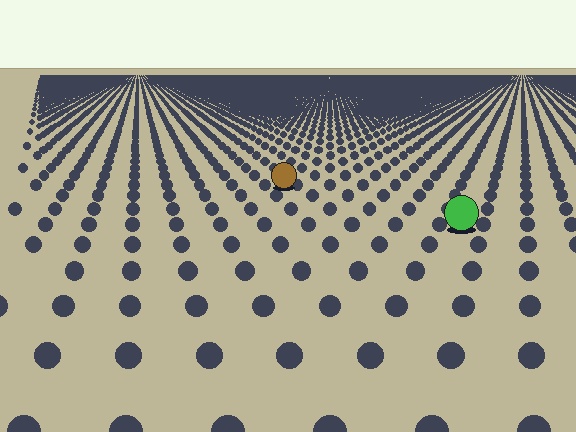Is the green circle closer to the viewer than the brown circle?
Yes. The green circle is closer — you can tell from the texture gradient: the ground texture is coarser near it.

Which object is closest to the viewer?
The green circle is closest. The texture marks near it are larger and more spread out.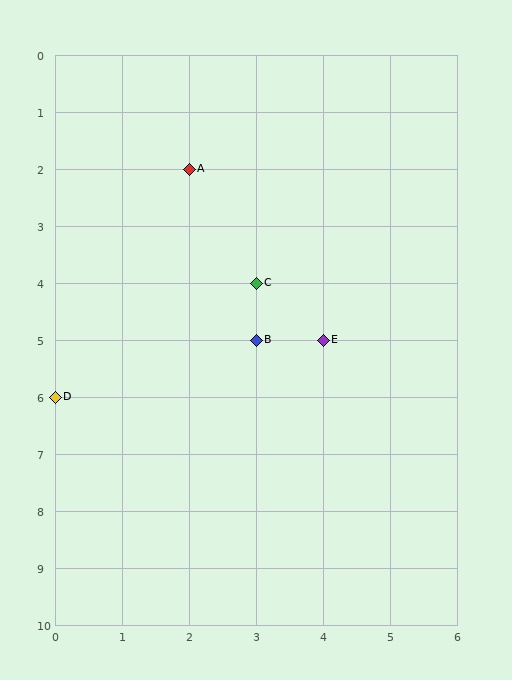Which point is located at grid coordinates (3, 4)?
Point C is at (3, 4).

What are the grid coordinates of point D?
Point D is at grid coordinates (0, 6).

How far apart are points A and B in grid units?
Points A and B are 1 column and 3 rows apart (about 3.2 grid units diagonally).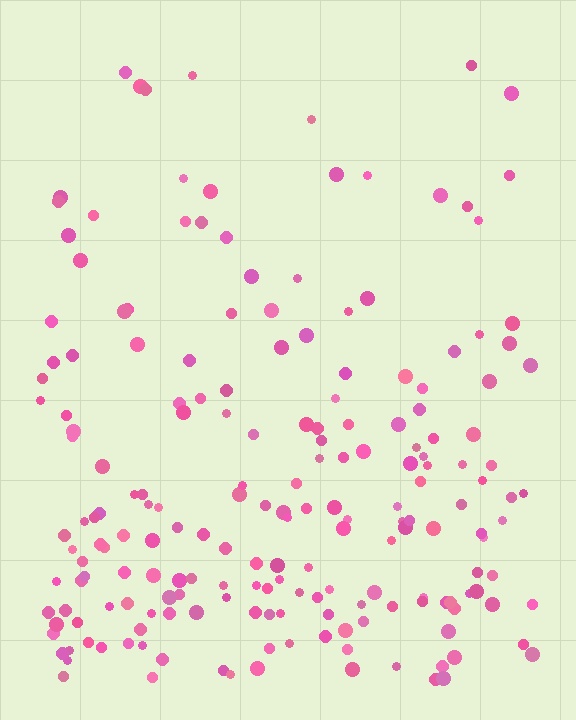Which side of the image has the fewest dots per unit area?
The top.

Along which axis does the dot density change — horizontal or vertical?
Vertical.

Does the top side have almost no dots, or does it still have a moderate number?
Still a moderate number, just noticeably fewer than the bottom.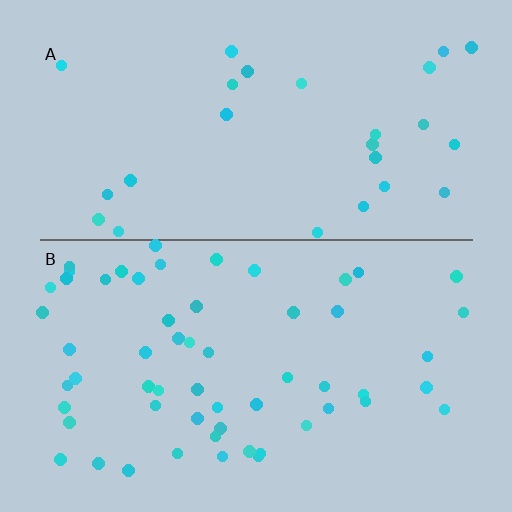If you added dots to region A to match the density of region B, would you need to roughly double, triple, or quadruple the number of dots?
Approximately double.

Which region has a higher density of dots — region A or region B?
B (the bottom).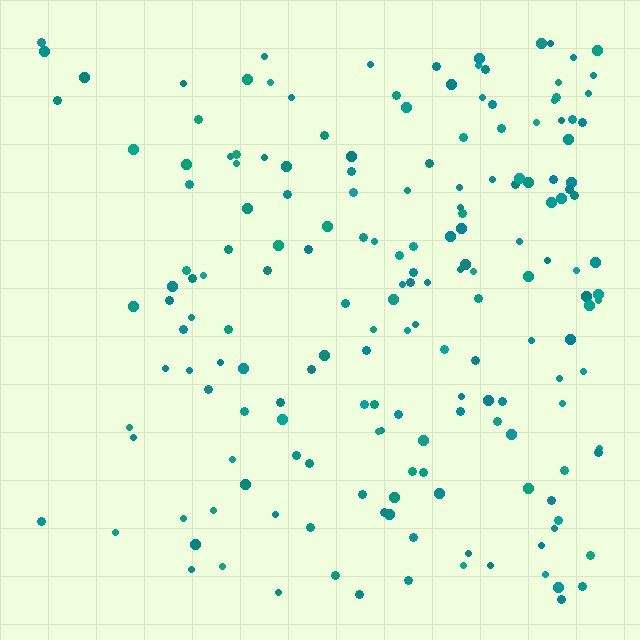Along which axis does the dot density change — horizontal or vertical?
Horizontal.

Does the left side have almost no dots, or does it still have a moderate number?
Still a moderate number, just noticeably fewer than the right.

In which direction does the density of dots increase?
From left to right, with the right side densest.